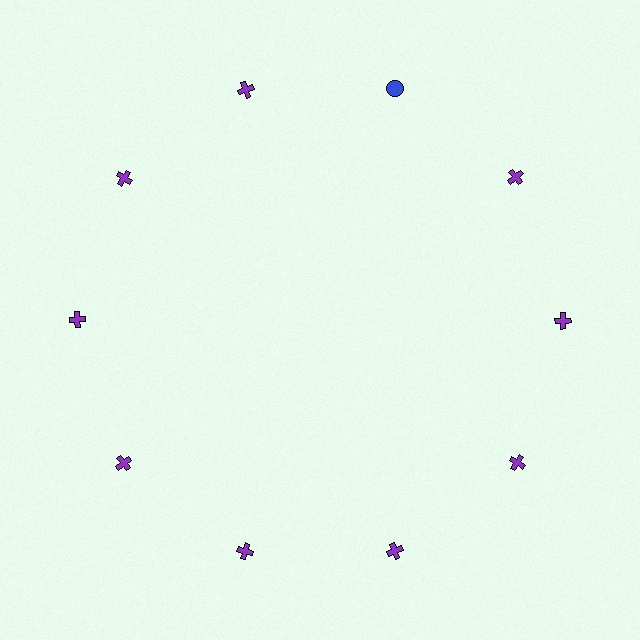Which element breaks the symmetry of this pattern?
The blue circle at roughly the 1 o'clock position breaks the symmetry. All other shapes are purple crosses.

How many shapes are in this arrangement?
There are 10 shapes arranged in a ring pattern.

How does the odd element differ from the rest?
It differs in both color (blue instead of purple) and shape (circle instead of cross).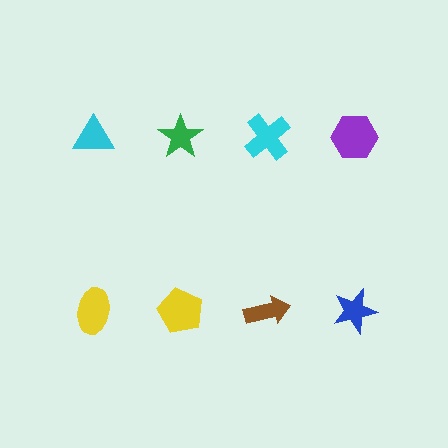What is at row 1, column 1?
A cyan triangle.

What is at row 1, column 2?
A green star.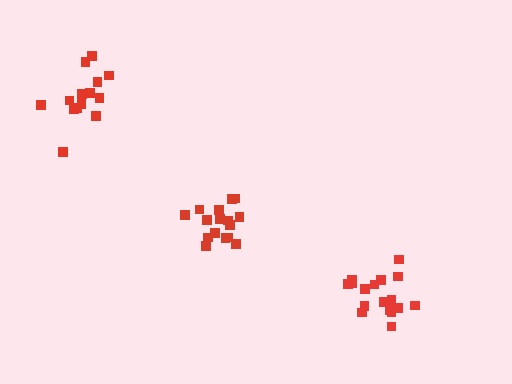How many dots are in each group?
Group 1: 14 dots, Group 2: 16 dots, Group 3: 17 dots (47 total).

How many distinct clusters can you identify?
There are 3 distinct clusters.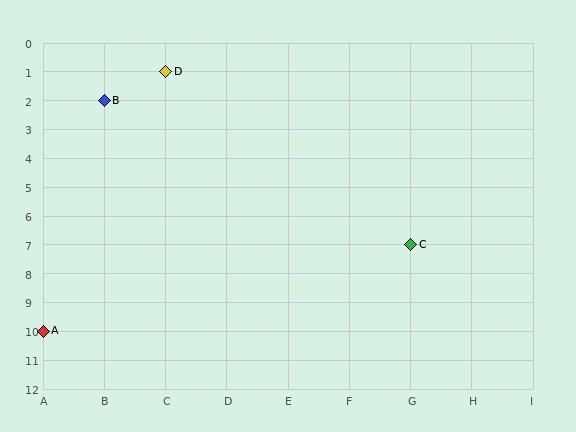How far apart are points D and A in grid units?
Points D and A are 2 columns and 9 rows apart (about 9.2 grid units diagonally).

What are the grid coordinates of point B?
Point B is at grid coordinates (B, 2).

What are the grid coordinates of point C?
Point C is at grid coordinates (G, 7).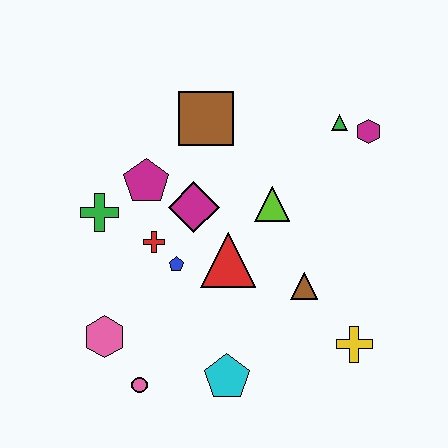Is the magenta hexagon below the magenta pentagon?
No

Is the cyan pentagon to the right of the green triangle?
No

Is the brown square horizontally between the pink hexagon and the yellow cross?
Yes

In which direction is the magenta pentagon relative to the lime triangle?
The magenta pentagon is to the left of the lime triangle.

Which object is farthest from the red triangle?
The magenta hexagon is farthest from the red triangle.